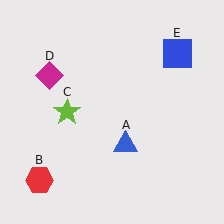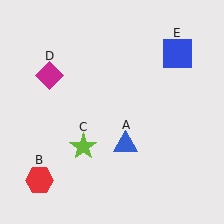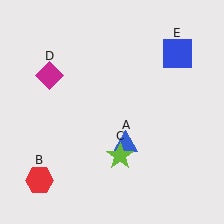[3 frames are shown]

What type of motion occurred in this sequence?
The lime star (object C) rotated counterclockwise around the center of the scene.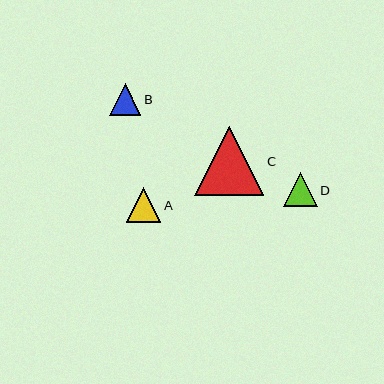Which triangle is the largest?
Triangle C is the largest with a size of approximately 69 pixels.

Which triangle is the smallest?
Triangle B is the smallest with a size of approximately 31 pixels.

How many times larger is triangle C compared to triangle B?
Triangle C is approximately 2.2 times the size of triangle B.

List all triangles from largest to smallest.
From largest to smallest: C, A, D, B.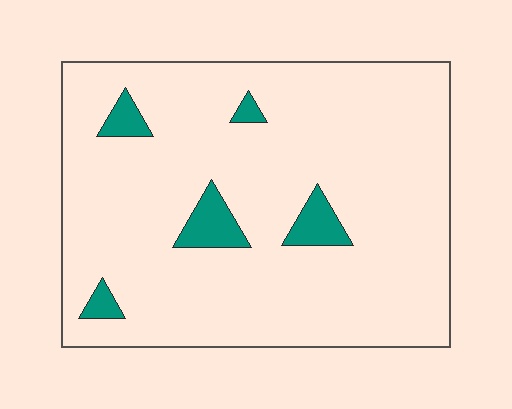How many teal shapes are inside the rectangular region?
5.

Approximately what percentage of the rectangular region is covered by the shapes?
Approximately 5%.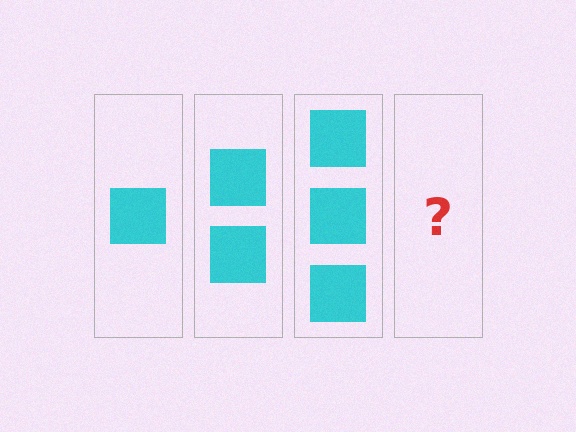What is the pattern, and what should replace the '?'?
The pattern is that each step adds one more square. The '?' should be 4 squares.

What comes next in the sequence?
The next element should be 4 squares.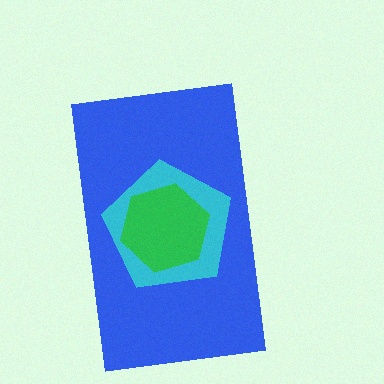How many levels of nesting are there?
3.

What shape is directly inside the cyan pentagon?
The green hexagon.